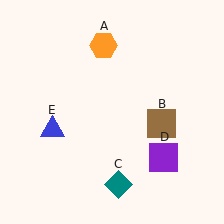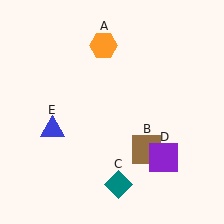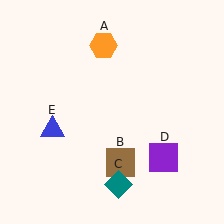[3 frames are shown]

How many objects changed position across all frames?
1 object changed position: brown square (object B).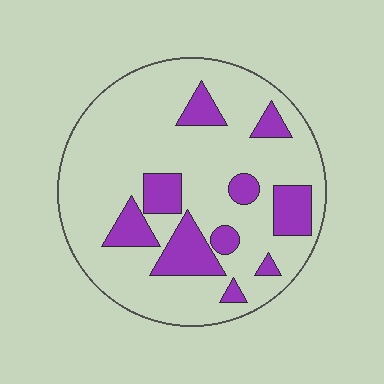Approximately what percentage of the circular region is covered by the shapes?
Approximately 20%.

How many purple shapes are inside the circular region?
10.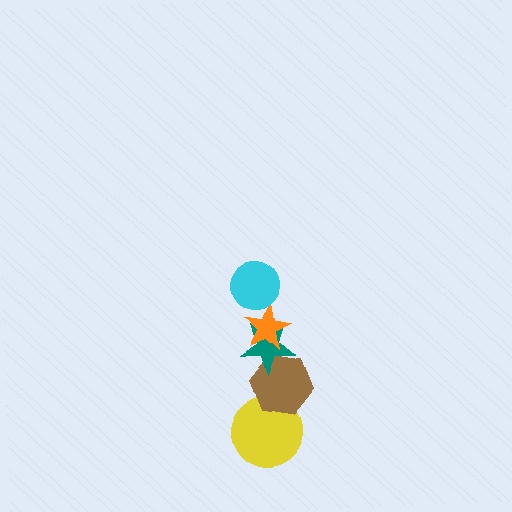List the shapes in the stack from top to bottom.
From top to bottom: the cyan circle, the orange star, the teal star, the brown hexagon, the yellow circle.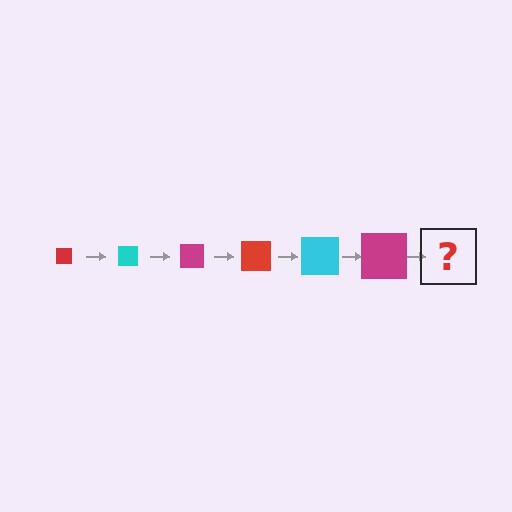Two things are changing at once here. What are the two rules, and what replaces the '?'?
The two rules are that the square grows larger each step and the color cycles through red, cyan, and magenta. The '?' should be a red square, larger than the previous one.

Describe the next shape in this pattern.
It should be a red square, larger than the previous one.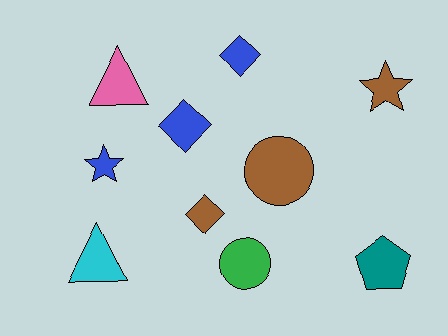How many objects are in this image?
There are 10 objects.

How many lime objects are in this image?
There are no lime objects.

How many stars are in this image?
There are 2 stars.